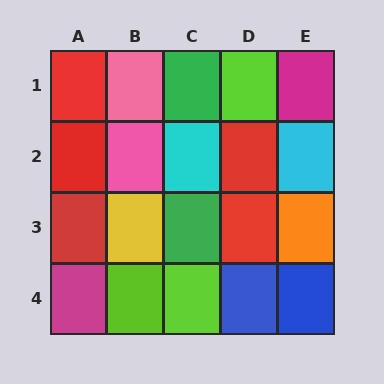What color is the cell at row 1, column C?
Green.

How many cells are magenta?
2 cells are magenta.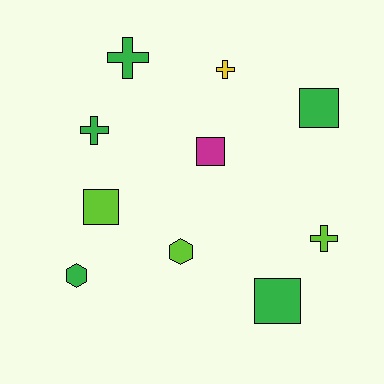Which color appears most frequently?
Green, with 5 objects.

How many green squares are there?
There are 2 green squares.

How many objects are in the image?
There are 10 objects.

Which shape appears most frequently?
Square, with 4 objects.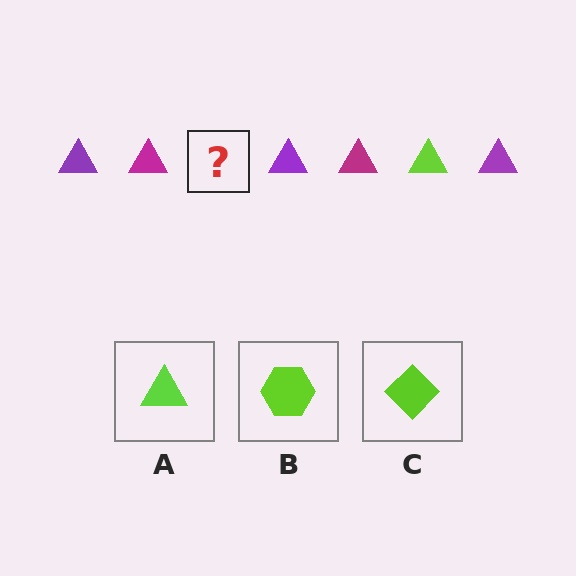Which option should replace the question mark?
Option A.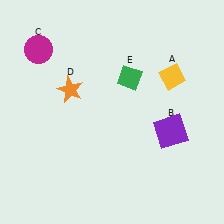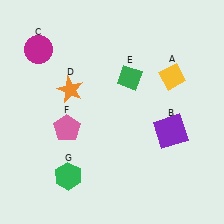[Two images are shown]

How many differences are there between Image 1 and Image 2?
There are 2 differences between the two images.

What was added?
A pink pentagon (F), a green hexagon (G) were added in Image 2.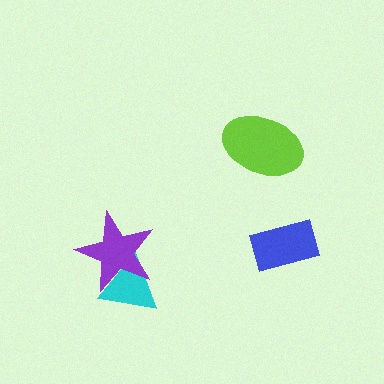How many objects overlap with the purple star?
1 object overlaps with the purple star.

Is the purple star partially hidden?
No, no other shape covers it.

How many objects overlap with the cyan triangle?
1 object overlaps with the cyan triangle.